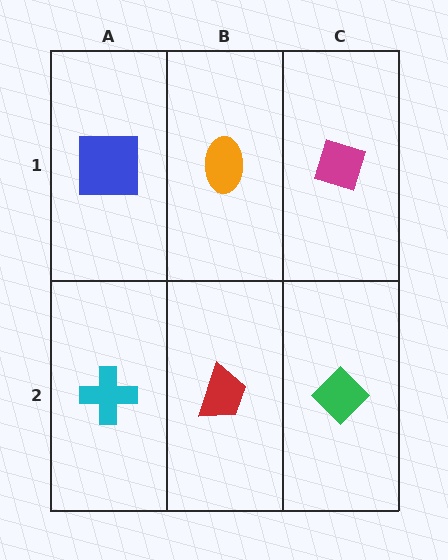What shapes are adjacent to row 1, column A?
A cyan cross (row 2, column A), an orange ellipse (row 1, column B).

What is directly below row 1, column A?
A cyan cross.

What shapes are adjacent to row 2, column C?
A magenta diamond (row 1, column C), a red trapezoid (row 2, column B).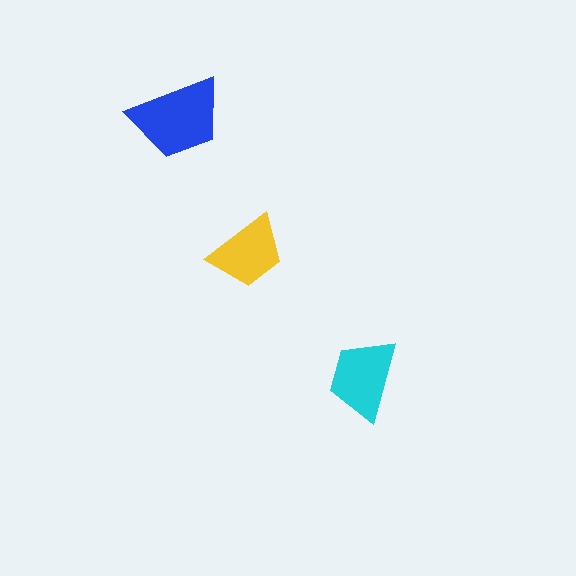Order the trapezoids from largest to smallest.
the blue one, the cyan one, the yellow one.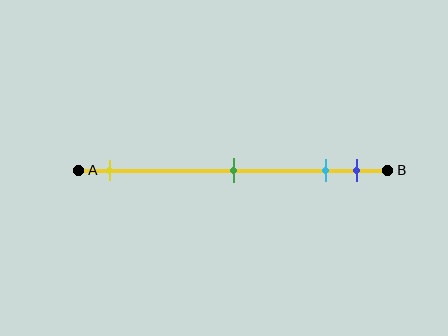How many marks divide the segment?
There are 4 marks dividing the segment.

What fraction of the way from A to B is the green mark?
The green mark is approximately 50% (0.5) of the way from A to B.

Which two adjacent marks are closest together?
The cyan and blue marks are the closest adjacent pair.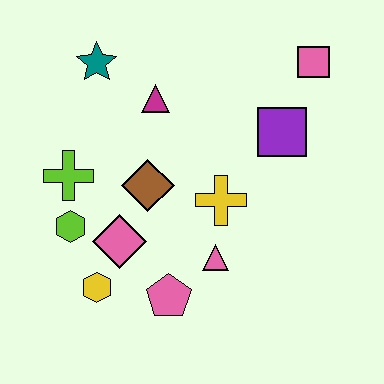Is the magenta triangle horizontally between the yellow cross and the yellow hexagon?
Yes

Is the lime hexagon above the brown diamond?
No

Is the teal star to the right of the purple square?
No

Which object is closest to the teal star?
The magenta triangle is closest to the teal star.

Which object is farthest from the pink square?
The yellow hexagon is farthest from the pink square.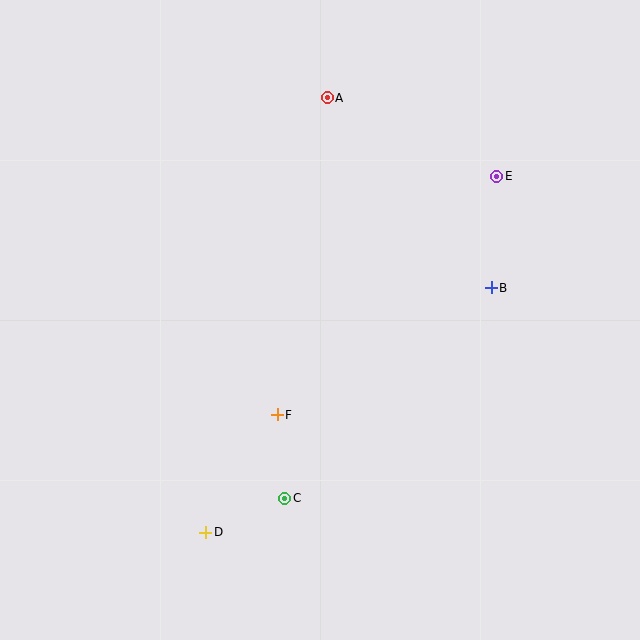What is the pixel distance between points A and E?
The distance between A and E is 186 pixels.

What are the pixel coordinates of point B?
Point B is at (491, 288).